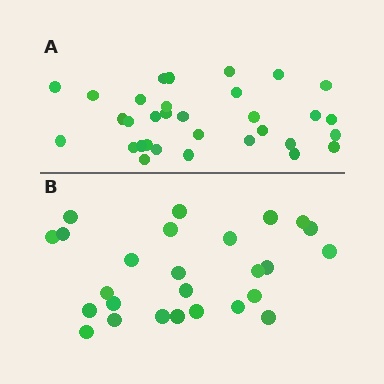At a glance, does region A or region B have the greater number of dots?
Region A (the top region) has more dots.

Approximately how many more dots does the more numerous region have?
Region A has about 6 more dots than region B.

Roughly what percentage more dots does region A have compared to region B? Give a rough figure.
About 25% more.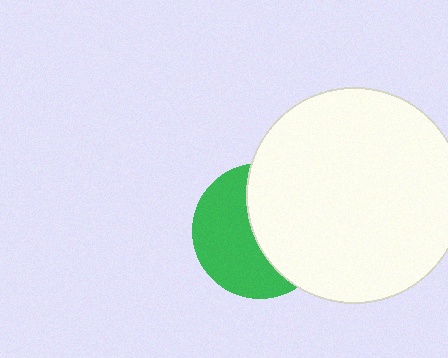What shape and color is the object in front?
The object in front is a white circle.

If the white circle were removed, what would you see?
You would see the complete green circle.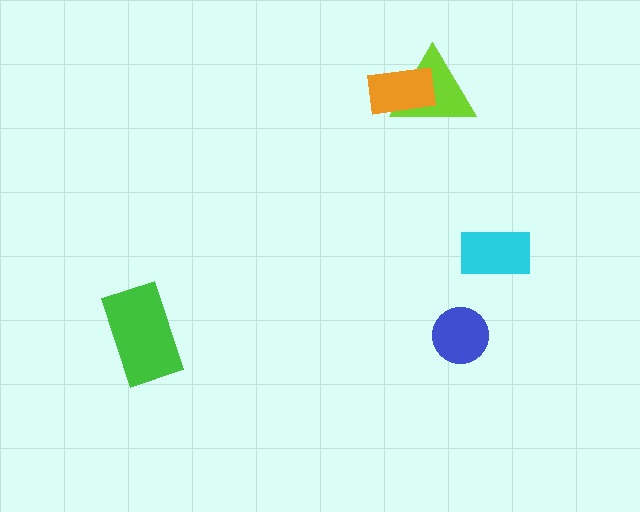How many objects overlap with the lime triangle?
1 object overlaps with the lime triangle.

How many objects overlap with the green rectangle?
0 objects overlap with the green rectangle.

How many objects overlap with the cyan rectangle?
0 objects overlap with the cyan rectangle.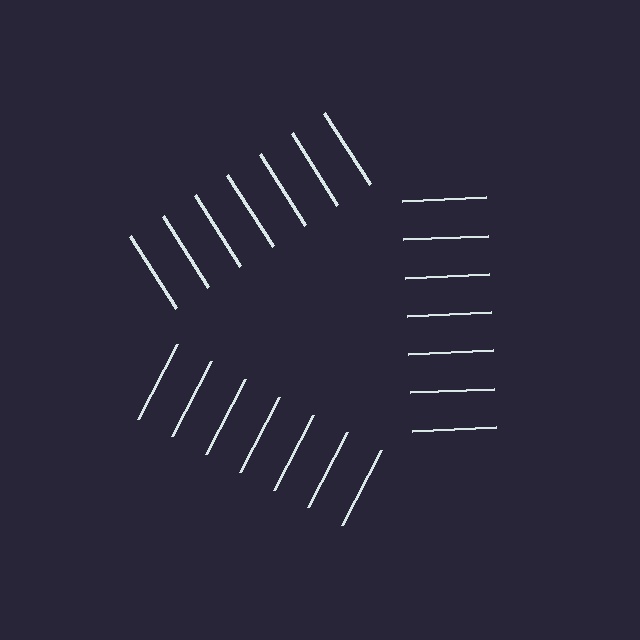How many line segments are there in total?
21 — 7 along each of the 3 edges.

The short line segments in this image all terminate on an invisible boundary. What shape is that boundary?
An illusory triangle — the line segments terminate on its edges but no continuous stroke is drawn.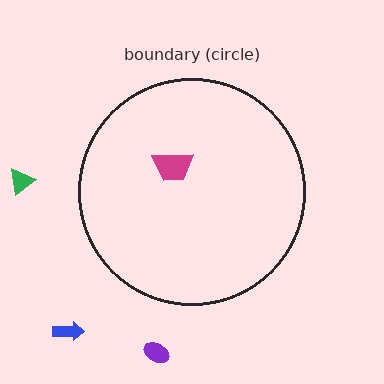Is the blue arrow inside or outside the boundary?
Outside.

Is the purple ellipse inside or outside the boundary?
Outside.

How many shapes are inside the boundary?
1 inside, 3 outside.